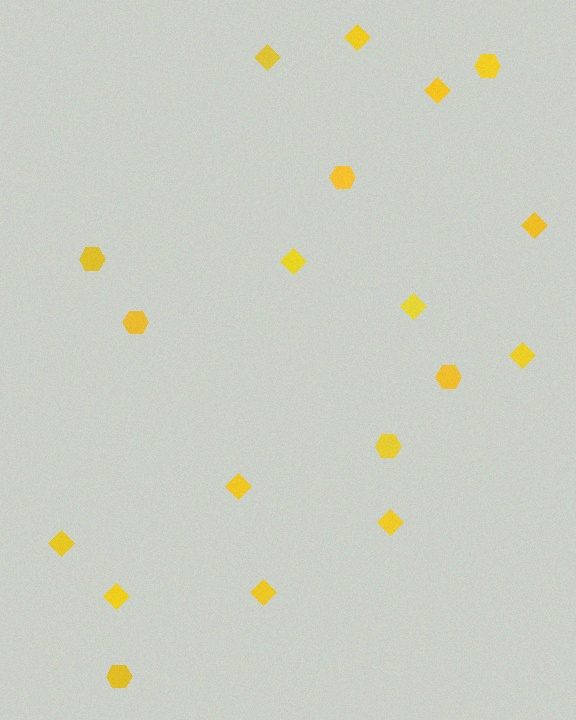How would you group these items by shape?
There are 2 groups: one group of hexagons (7) and one group of diamonds (12).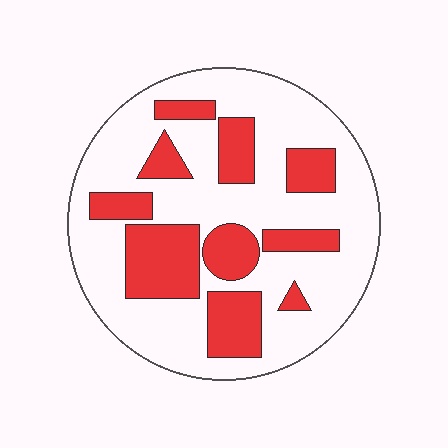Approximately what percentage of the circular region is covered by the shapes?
Approximately 30%.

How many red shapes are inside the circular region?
10.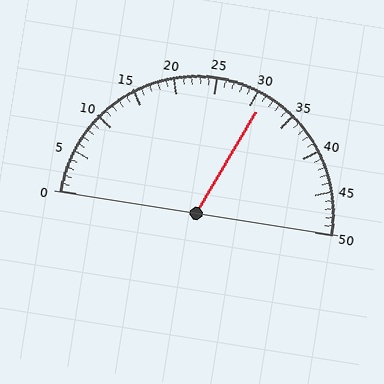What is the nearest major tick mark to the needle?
The nearest major tick mark is 30.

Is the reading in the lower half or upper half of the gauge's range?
The reading is in the upper half of the range (0 to 50).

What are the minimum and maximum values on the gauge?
The gauge ranges from 0 to 50.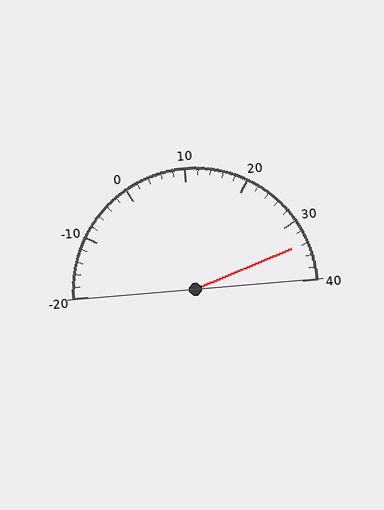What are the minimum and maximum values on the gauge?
The gauge ranges from -20 to 40.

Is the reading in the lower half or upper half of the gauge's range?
The reading is in the upper half of the range (-20 to 40).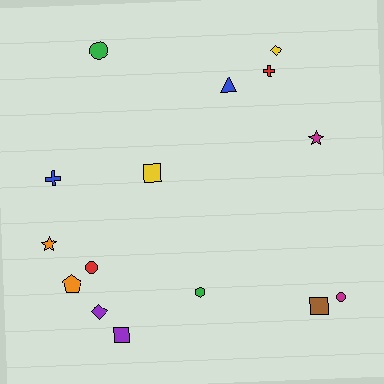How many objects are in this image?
There are 15 objects.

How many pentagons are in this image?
There is 1 pentagon.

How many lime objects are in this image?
There are no lime objects.